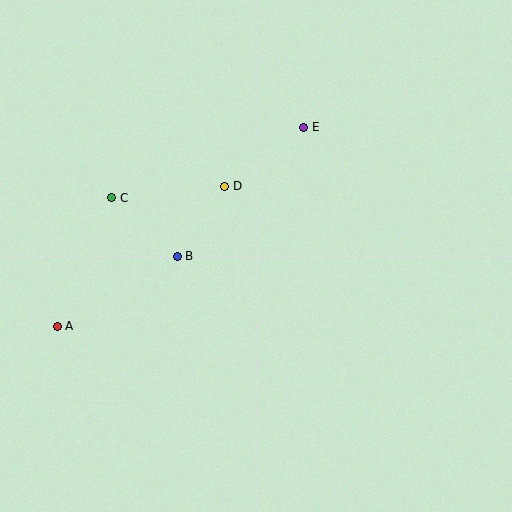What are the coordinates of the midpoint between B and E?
The midpoint between B and E is at (241, 192).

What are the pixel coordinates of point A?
Point A is at (57, 326).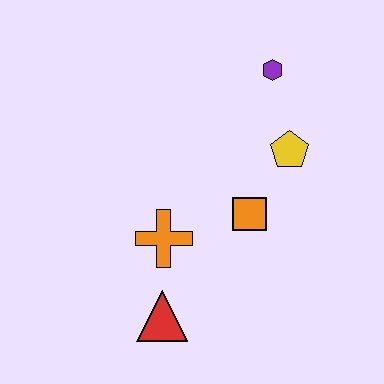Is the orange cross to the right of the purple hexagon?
No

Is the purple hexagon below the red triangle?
No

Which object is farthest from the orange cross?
The purple hexagon is farthest from the orange cross.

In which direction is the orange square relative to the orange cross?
The orange square is to the right of the orange cross.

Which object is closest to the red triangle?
The orange cross is closest to the red triangle.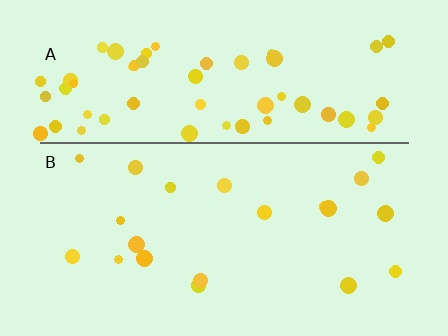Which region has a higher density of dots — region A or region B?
A (the top).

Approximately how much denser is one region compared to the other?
Approximately 3.1× — region A over region B.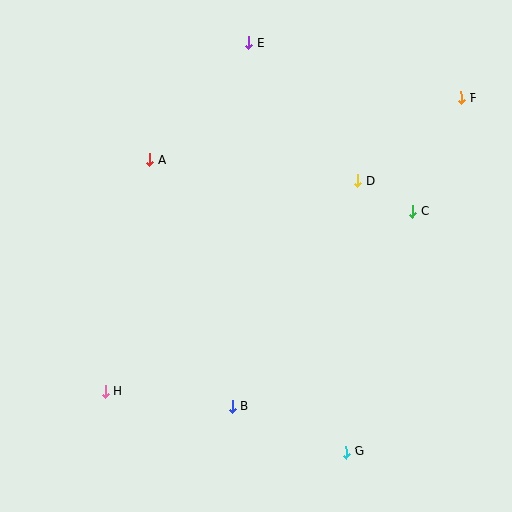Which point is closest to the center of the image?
Point D at (357, 181) is closest to the center.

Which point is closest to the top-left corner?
Point A is closest to the top-left corner.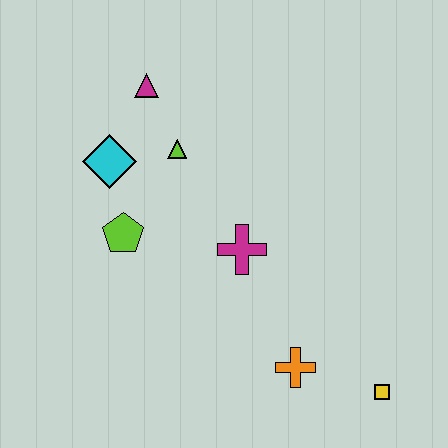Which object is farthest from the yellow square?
The magenta triangle is farthest from the yellow square.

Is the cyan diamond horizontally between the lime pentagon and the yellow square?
No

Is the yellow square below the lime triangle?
Yes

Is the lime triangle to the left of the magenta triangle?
No